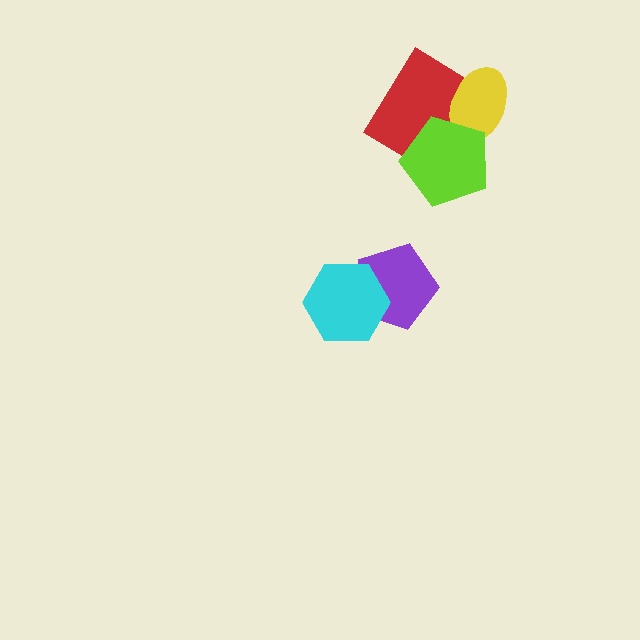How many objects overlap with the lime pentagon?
2 objects overlap with the lime pentagon.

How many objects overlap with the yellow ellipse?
2 objects overlap with the yellow ellipse.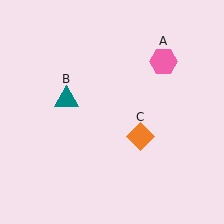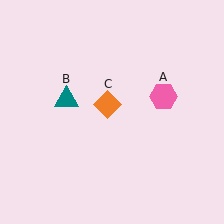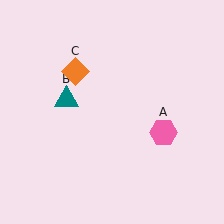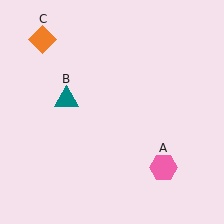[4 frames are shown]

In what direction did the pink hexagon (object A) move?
The pink hexagon (object A) moved down.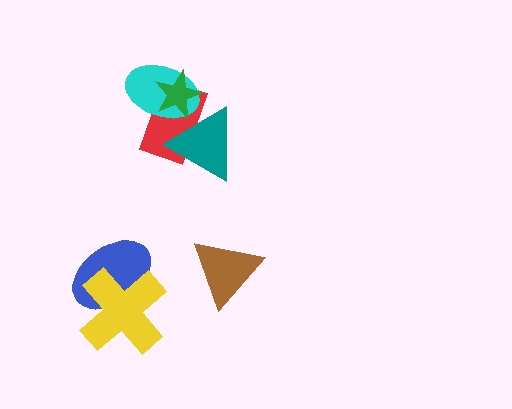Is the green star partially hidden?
Yes, it is partially covered by another shape.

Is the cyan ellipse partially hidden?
Yes, it is partially covered by another shape.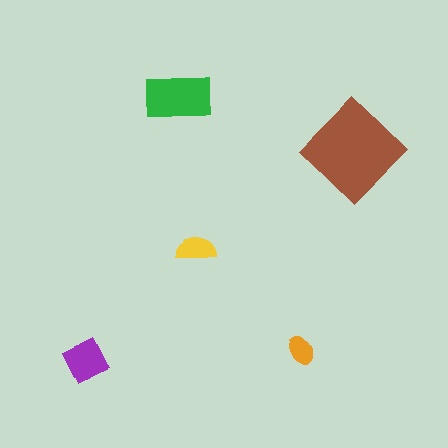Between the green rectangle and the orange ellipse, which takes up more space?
The green rectangle.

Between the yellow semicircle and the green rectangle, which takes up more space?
The green rectangle.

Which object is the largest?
The brown diamond.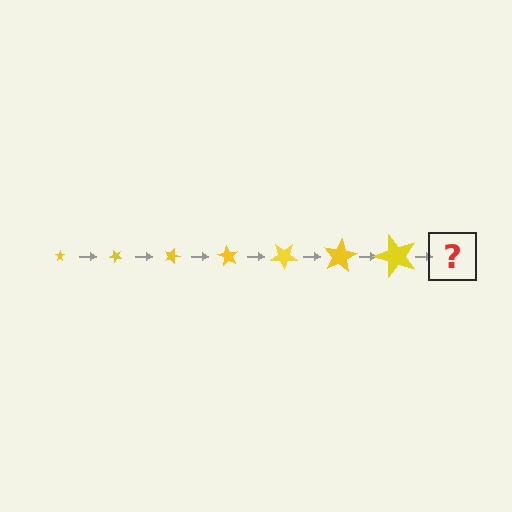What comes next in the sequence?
The next element should be a star, larger than the previous one and rotated 315 degrees from the start.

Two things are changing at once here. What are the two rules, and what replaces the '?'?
The two rules are that the star grows larger each step and it rotates 45 degrees each step. The '?' should be a star, larger than the previous one and rotated 315 degrees from the start.